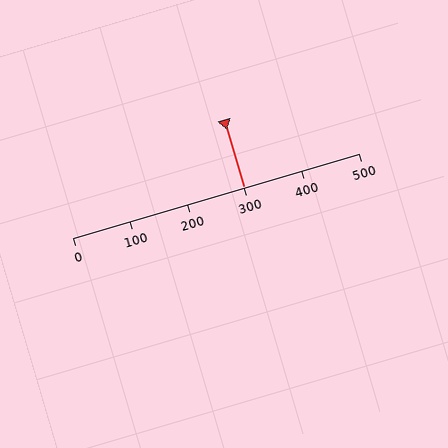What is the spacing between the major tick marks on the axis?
The major ticks are spaced 100 apart.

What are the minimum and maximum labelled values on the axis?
The axis runs from 0 to 500.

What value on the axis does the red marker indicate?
The marker indicates approximately 300.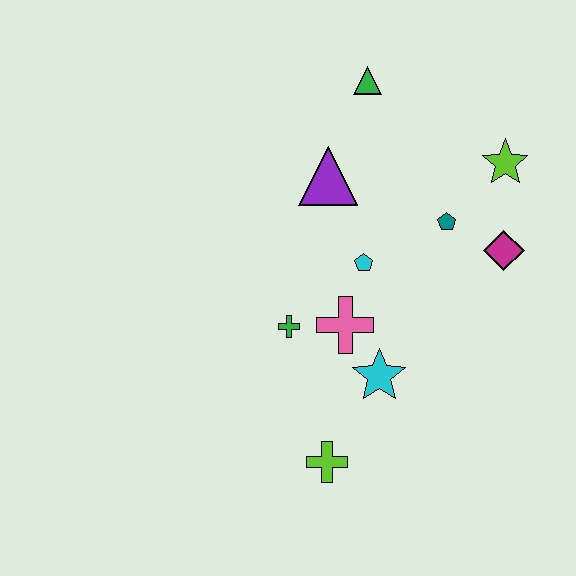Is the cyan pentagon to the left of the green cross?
No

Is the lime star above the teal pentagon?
Yes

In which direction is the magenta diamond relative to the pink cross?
The magenta diamond is to the right of the pink cross.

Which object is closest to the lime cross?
The cyan star is closest to the lime cross.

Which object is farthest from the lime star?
The lime cross is farthest from the lime star.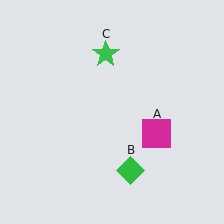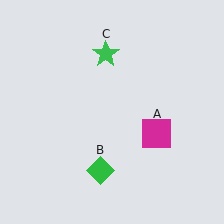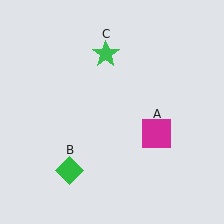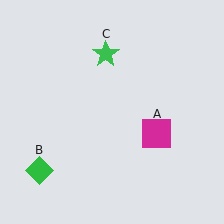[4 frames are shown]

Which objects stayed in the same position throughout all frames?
Magenta square (object A) and green star (object C) remained stationary.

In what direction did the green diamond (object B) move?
The green diamond (object B) moved left.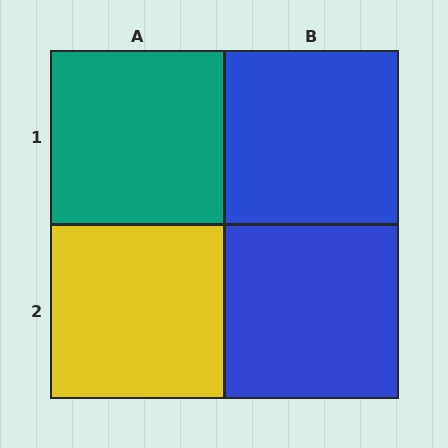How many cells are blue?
2 cells are blue.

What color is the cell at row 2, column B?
Blue.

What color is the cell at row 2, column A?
Yellow.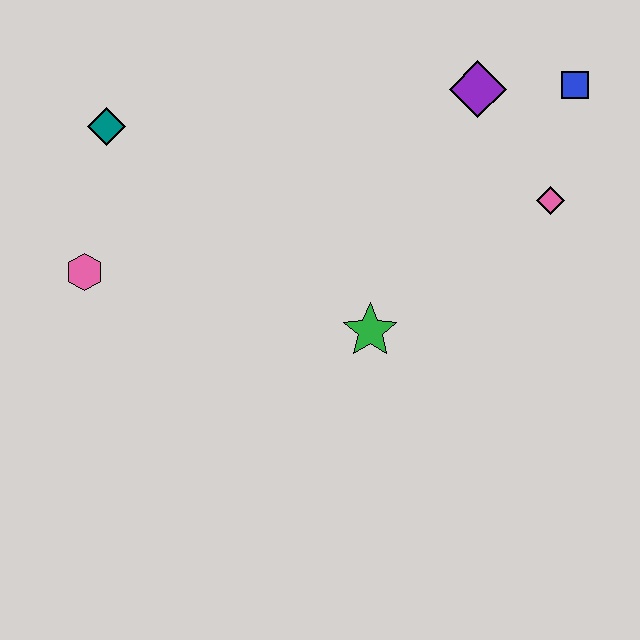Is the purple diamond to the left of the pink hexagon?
No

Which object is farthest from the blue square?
The pink hexagon is farthest from the blue square.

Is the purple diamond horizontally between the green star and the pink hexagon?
No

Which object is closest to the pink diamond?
The blue square is closest to the pink diamond.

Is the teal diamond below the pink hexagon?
No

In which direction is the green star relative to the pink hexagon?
The green star is to the right of the pink hexagon.